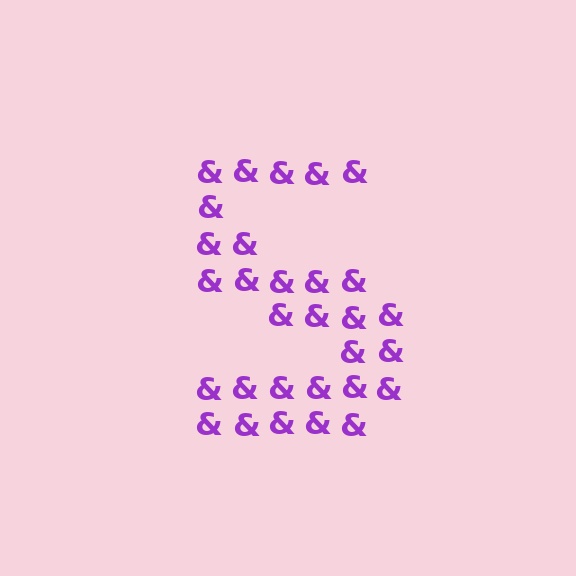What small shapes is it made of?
It is made of small ampersands.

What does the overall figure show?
The overall figure shows the letter S.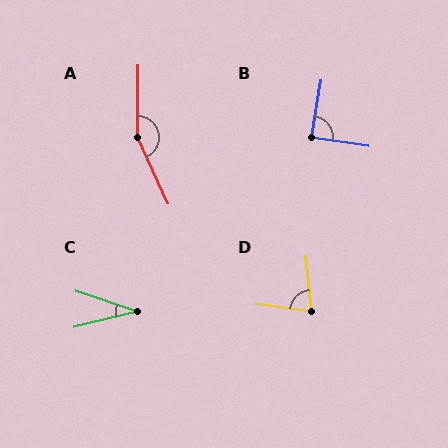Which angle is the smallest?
C, at approximately 32 degrees.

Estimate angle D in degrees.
Approximately 76 degrees.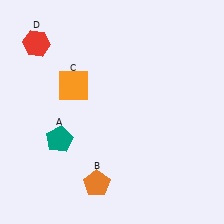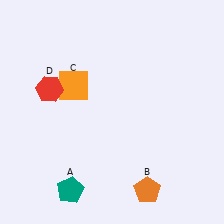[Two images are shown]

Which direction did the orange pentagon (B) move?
The orange pentagon (B) moved right.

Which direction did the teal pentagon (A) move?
The teal pentagon (A) moved down.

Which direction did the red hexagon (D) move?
The red hexagon (D) moved down.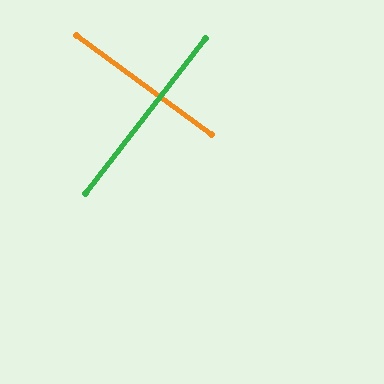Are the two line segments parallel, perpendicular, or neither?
Perpendicular — they meet at approximately 88°.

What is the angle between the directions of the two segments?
Approximately 88 degrees.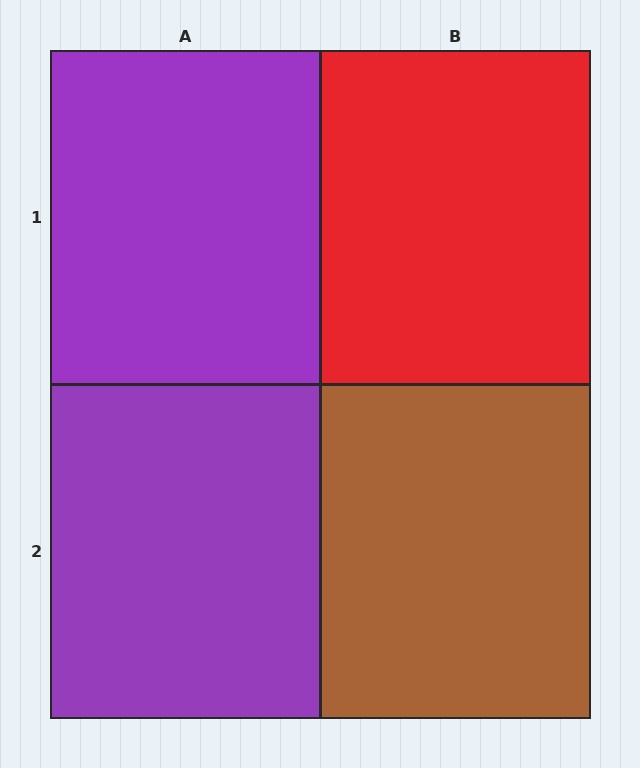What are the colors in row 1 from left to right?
Purple, red.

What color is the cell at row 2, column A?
Purple.